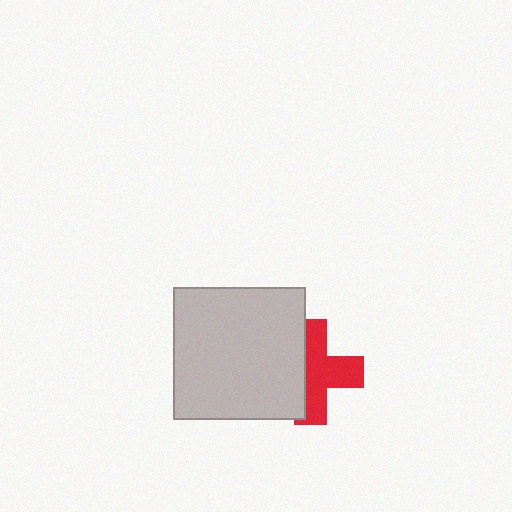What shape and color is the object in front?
The object in front is a light gray square.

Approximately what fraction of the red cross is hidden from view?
Roughly 40% of the red cross is hidden behind the light gray square.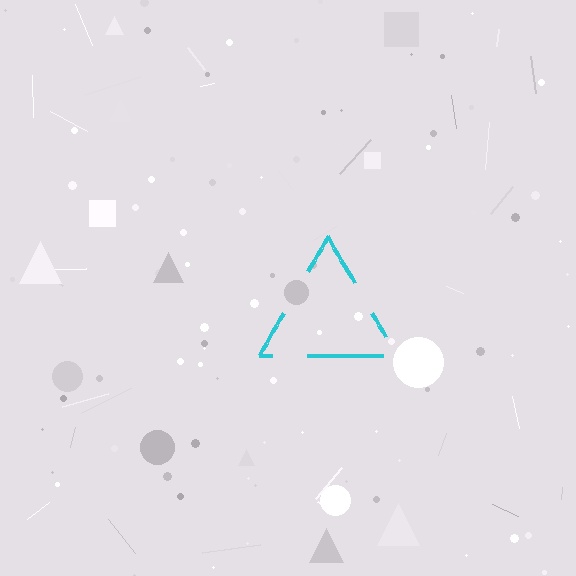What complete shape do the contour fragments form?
The contour fragments form a triangle.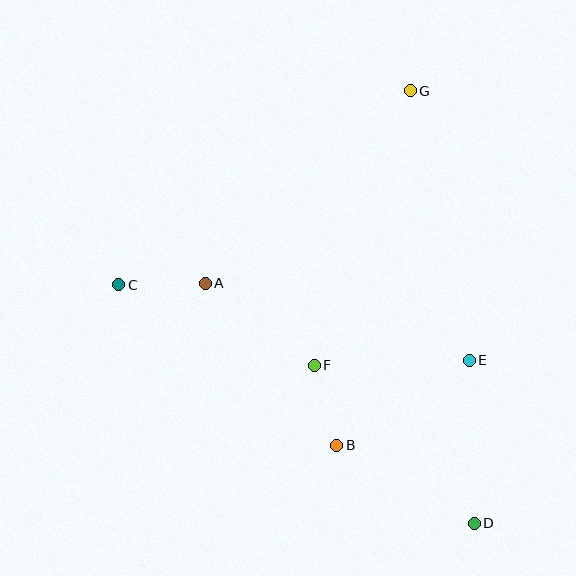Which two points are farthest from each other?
Points D and G are farthest from each other.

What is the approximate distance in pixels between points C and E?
The distance between C and E is approximately 358 pixels.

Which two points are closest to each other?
Points B and F are closest to each other.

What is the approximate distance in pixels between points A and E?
The distance between A and E is approximately 275 pixels.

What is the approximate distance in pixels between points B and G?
The distance between B and G is approximately 362 pixels.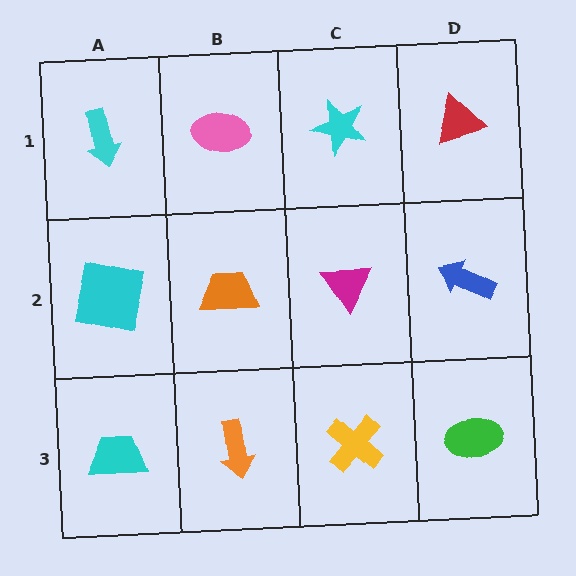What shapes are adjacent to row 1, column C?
A magenta triangle (row 2, column C), a pink ellipse (row 1, column B), a red triangle (row 1, column D).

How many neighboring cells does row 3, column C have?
3.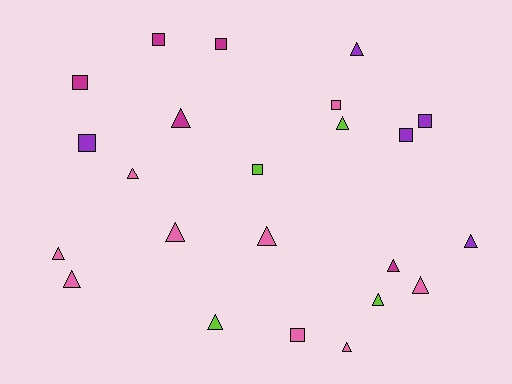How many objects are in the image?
There are 23 objects.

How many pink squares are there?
There are 2 pink squares.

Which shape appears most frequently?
Triangle, with 14 objects.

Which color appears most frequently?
Pink, with 9 objects.